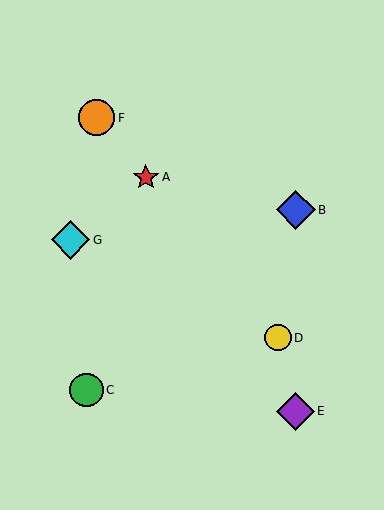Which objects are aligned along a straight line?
Objects A, D, F are aligned along a straight line.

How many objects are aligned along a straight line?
3 objects (A, D, F) are aligned along a straight line.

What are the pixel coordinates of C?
Object C is at (87, 390).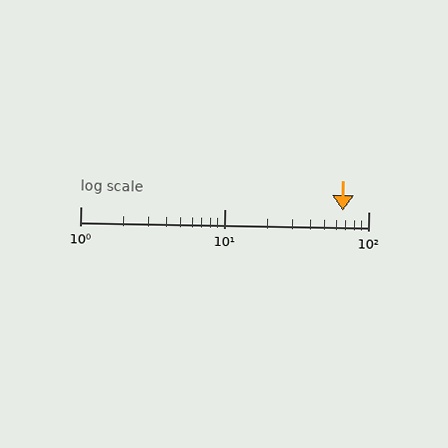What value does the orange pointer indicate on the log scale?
The pointer indicates approximately 66.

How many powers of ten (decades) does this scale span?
The scale spans 2 decades, from 1 to 100.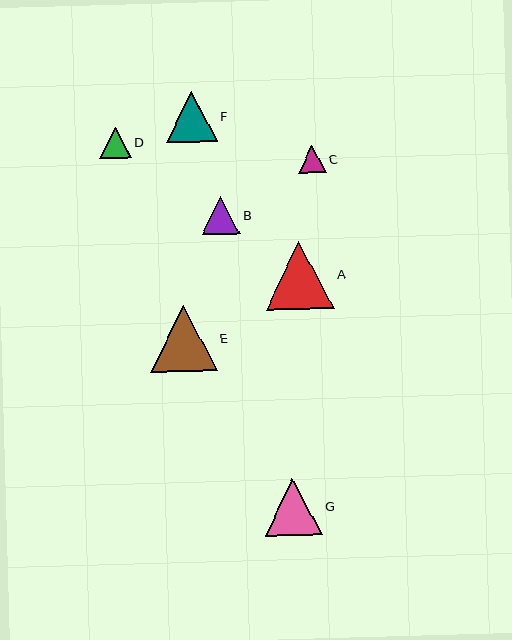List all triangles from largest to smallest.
From largest to smallest: A, E, G, F, B, D, C.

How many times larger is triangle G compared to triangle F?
Triangle G is approximately 1.1 times the size of triangle F.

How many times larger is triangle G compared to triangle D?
Triangle G is approximately 1.8 times the size of triangle D.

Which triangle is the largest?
Triangle A is the largest with a size of approximately 68 pixels.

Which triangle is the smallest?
Triangle C is the smallest with a size of approximately 28 pixels.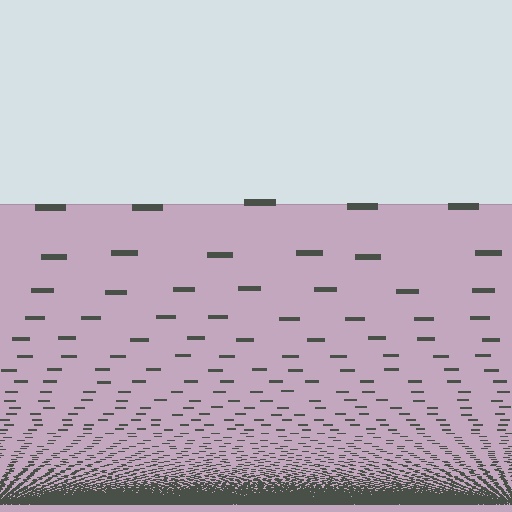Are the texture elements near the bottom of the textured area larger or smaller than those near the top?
Smaller. The gradient is inverted — elements near the bottom are smaller and denser.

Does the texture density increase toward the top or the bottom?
Density increases toward the bottom.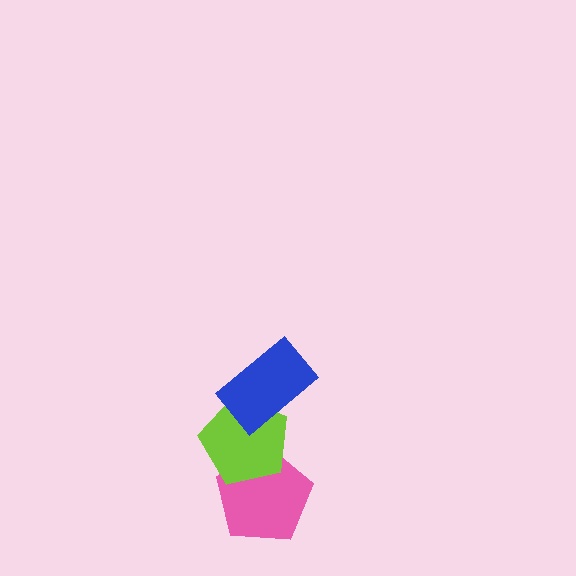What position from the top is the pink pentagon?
The pink pentagon is 3rd from the top.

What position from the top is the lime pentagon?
The lime pentagon is 2nd from the top.